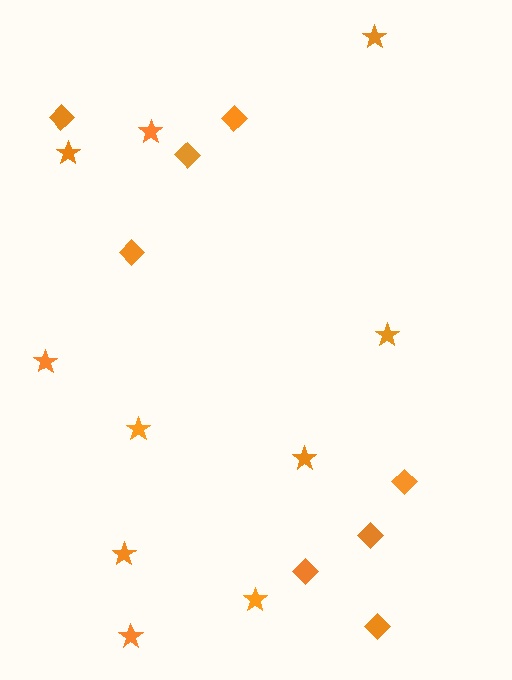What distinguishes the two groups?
There are 2 groups: one group of stars (10) and one group of diamonds (8).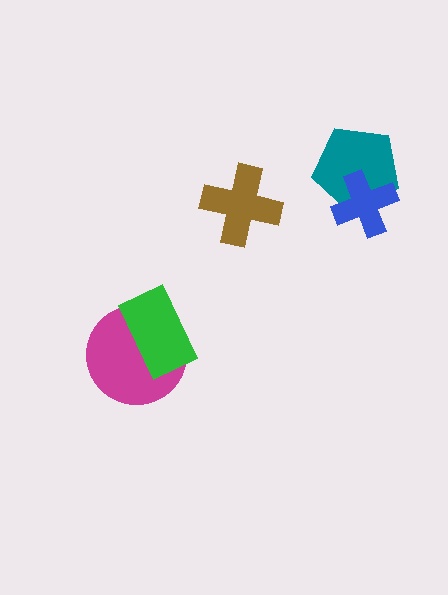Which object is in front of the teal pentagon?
The blue cross is in front of the teal pentagon.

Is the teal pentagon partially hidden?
Yes, it is partially covered by another shape.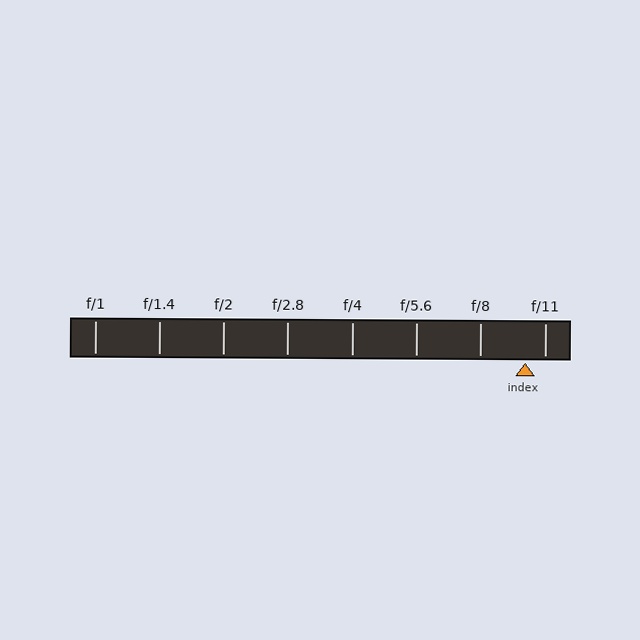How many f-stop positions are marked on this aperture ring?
There are 8 f-stop positions marked.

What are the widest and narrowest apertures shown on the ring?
The widest aperture shown is f/1 and the narrowest is f/11.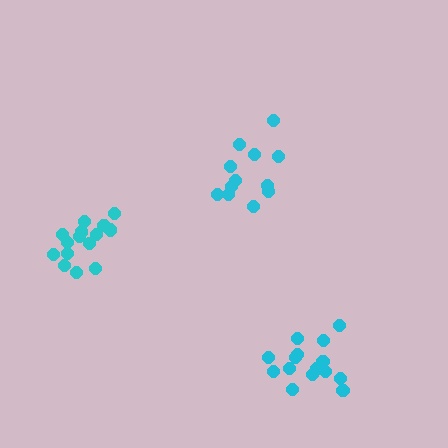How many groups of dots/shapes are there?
There are 3 groups.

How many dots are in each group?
Group 1: 12 dots, Group 2: 15 dots, Group 3: 15 dots (42 total).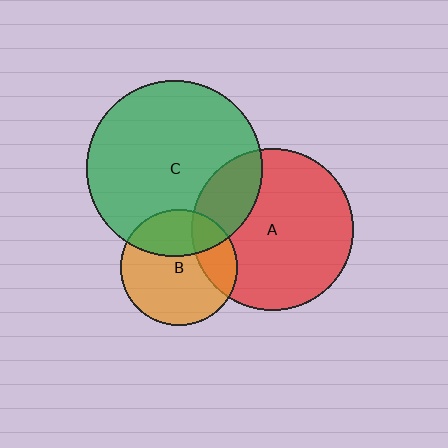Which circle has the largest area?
Circle C (green).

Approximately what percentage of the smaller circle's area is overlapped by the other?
Approximately 25%.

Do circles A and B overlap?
Yes.